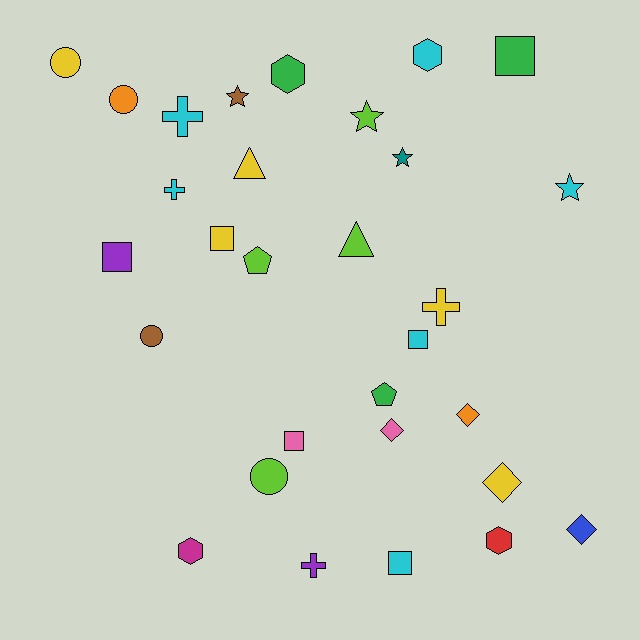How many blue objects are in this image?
There is 1 blue object.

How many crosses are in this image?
There are 4 crosses.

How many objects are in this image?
There are 30 objects.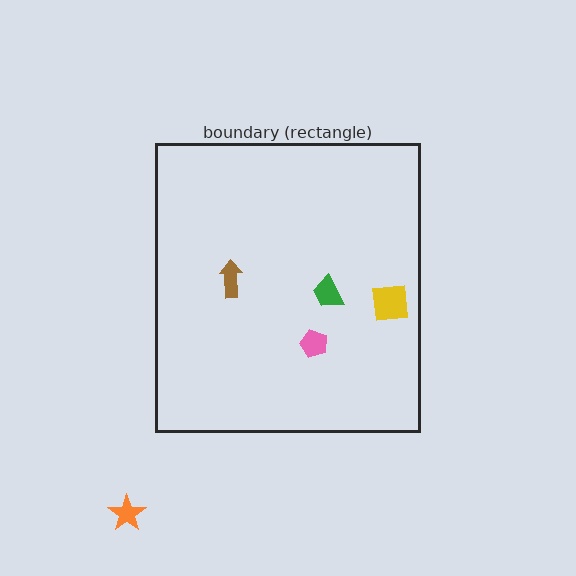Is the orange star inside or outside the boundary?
Outside.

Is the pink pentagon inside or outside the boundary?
Inside.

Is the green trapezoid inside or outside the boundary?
Inside.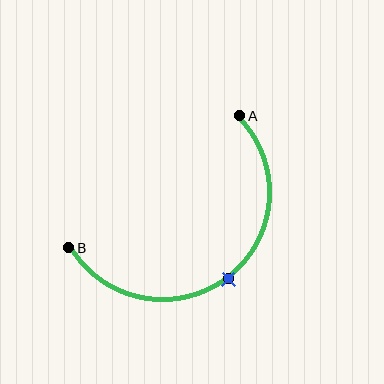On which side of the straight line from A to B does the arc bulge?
The arc bulges below and to the right of the straight line connecting A and B.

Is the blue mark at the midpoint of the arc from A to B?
Yes. The blue mark lies on the arc at equal arc-length from both A and B — it is the arc midpoint.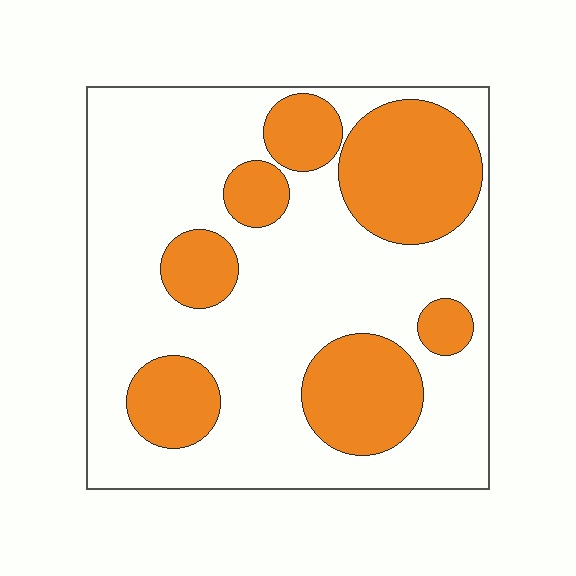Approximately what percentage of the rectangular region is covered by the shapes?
Approximately 30%.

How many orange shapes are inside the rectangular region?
7.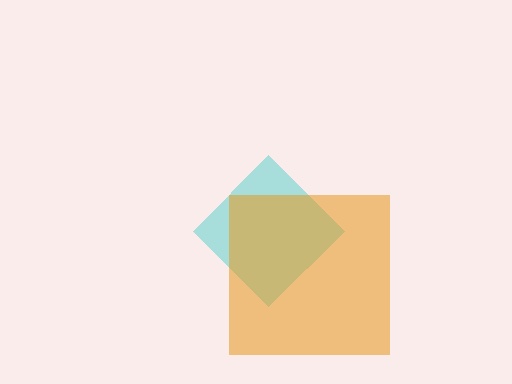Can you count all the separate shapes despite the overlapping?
Yes, there are 2 separate shapes.